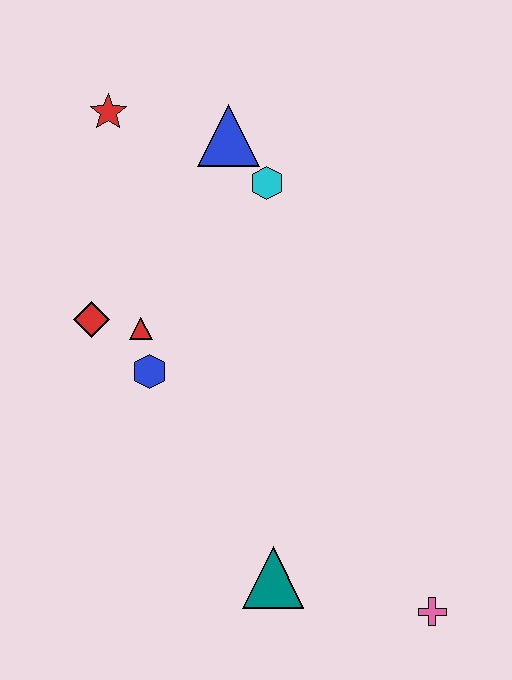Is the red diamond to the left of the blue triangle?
Yes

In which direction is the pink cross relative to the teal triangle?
The pink cross is to the right of the teal triangle.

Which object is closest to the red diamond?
The red triangle is closest to the red diamond.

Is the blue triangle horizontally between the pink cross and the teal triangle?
No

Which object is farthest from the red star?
The pink cross is farthest from the red star.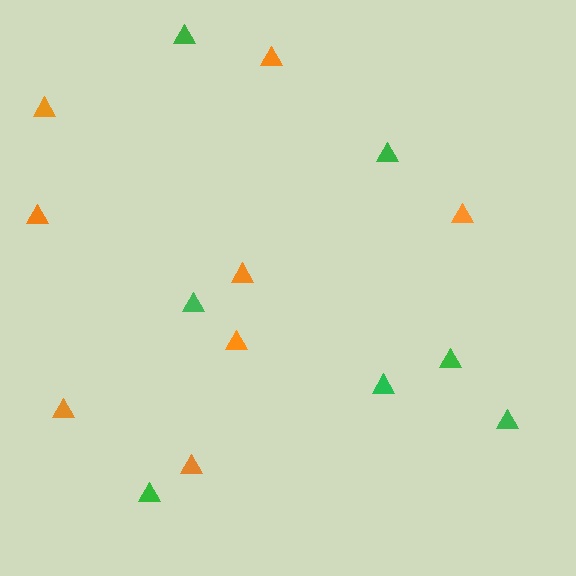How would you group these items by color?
There are 2 groups: one group of orange triangles (8) and one group of green triangles (7).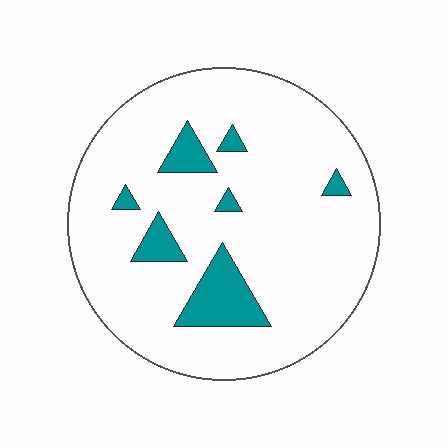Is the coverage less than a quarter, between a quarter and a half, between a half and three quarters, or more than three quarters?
Less than a quarter.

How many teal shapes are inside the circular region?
7.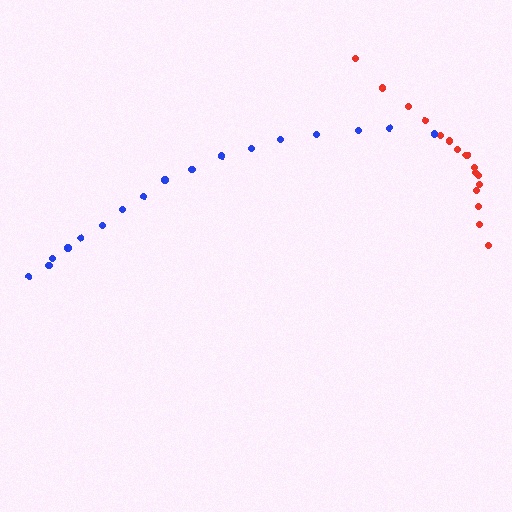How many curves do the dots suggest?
There are 2 distinct paths.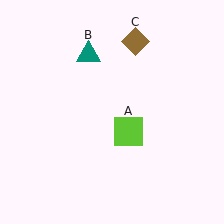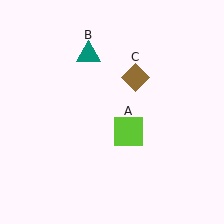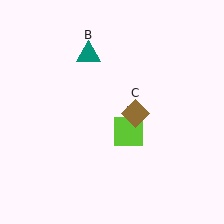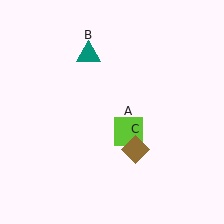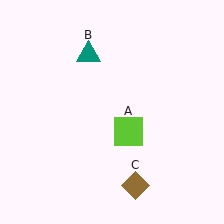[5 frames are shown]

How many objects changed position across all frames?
1 object changed position: brown diamond (object C).